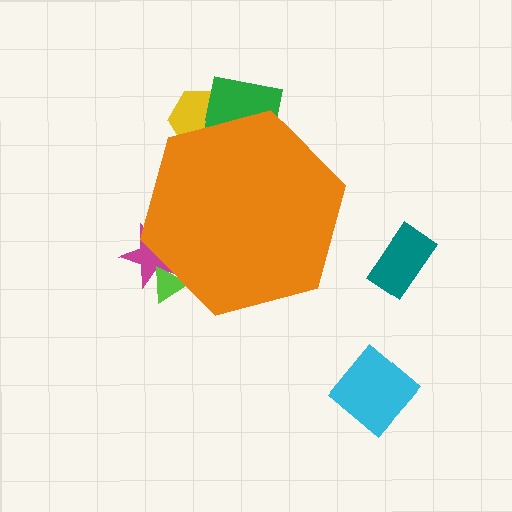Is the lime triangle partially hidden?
Yes, the lime triangle is partially hidden behind the orange hexagon.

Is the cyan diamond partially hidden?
No, the cyan diamond is fully visible.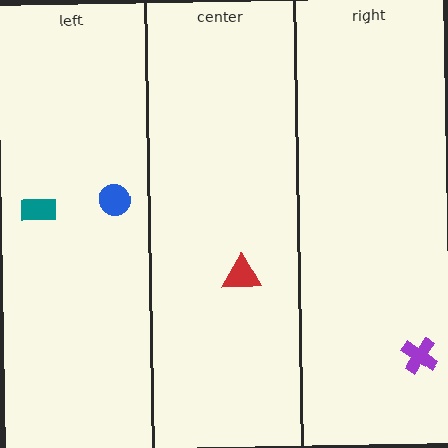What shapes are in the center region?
The red triangle.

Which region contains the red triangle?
The center region.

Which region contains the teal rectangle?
The left region.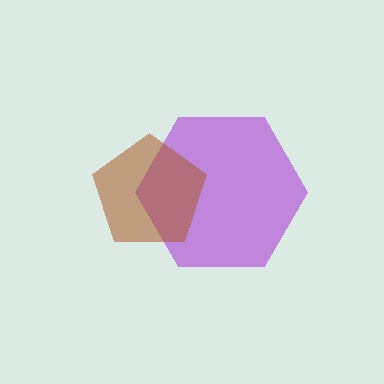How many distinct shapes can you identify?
There are 2 distinct shapes: a purple hexagon, a brown pentagon.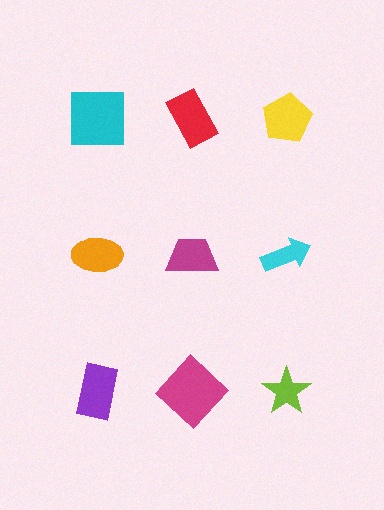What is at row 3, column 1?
A purple rectangle.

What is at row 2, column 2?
A magenta trapezoid.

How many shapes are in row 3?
3 shapes.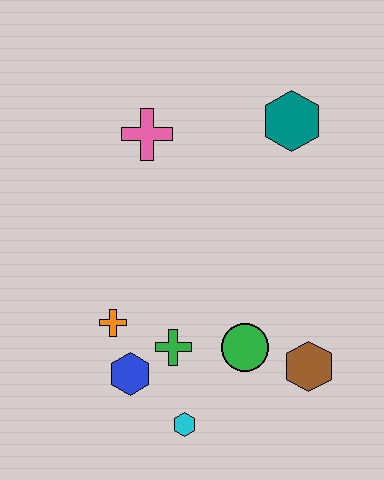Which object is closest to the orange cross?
The blue hexagon is closest to the orange cross.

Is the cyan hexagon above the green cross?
No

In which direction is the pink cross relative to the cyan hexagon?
The pink cross is above the cyan hexagon.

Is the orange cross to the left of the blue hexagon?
Yes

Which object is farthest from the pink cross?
The cyan hexagon is farthest from the pink cross.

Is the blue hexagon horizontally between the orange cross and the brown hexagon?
Yes